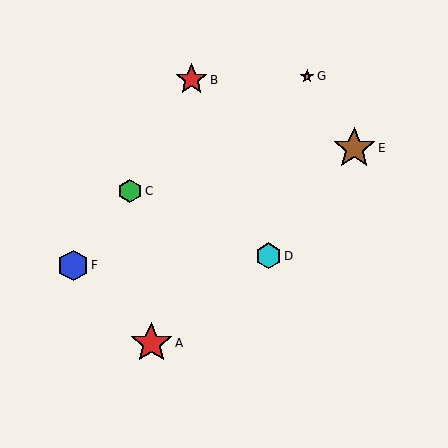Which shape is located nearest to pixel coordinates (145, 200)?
The green hexagon (labeled C) at (130, 191) is nearest to that location.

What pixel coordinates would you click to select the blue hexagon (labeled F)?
Click at (73, 265) to select the blue hexagon F.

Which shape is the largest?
The brown star (labeled E) is the largest.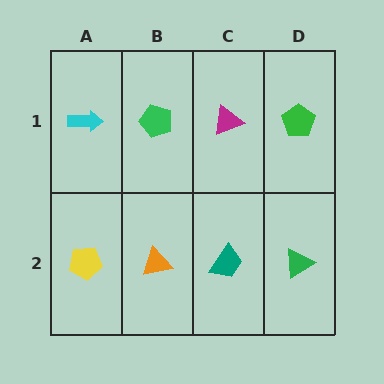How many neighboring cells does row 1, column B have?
3.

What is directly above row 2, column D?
A green pentagon.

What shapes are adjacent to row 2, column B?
A green pentagon (row 1, column B), a yellow pentagon (row 2, column A), a teal trapezoid (row 2, column C).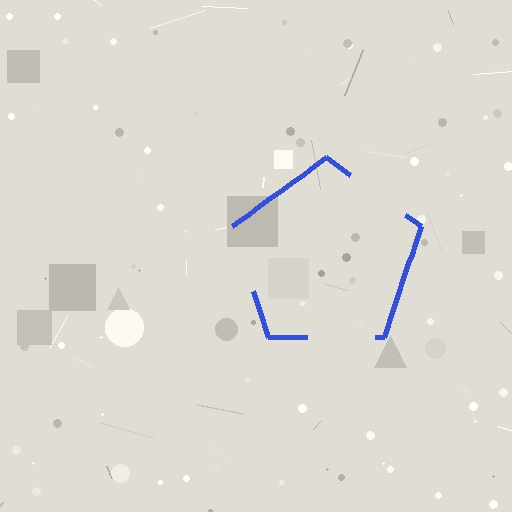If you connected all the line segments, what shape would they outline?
They would outline a pentagon.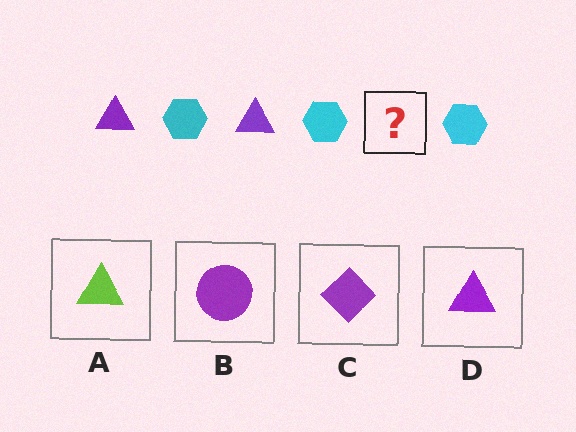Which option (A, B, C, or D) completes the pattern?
D.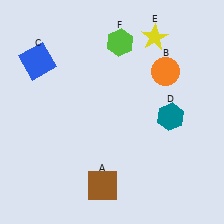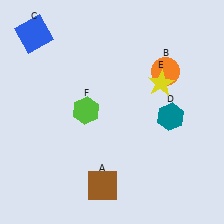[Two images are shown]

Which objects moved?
The objects that moved are: the blue square (C), the yellow star (E), the lime hexagon (F).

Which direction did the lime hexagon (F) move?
The lime hexagon (F) moved down.